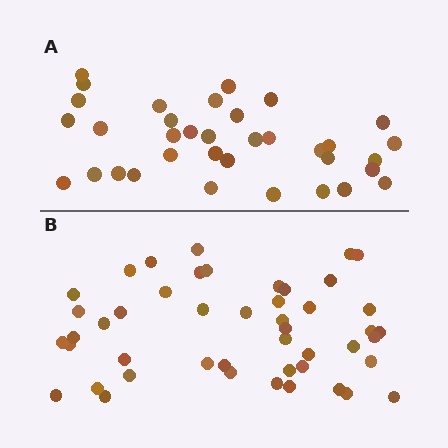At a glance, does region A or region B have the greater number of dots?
Region B (the bottom region) has more dots.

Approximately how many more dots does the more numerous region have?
Region B has roughly 12 or so more dots than region A.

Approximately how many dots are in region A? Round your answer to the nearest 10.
About 40 dots. (The exact count is 35, which rounds to 40.)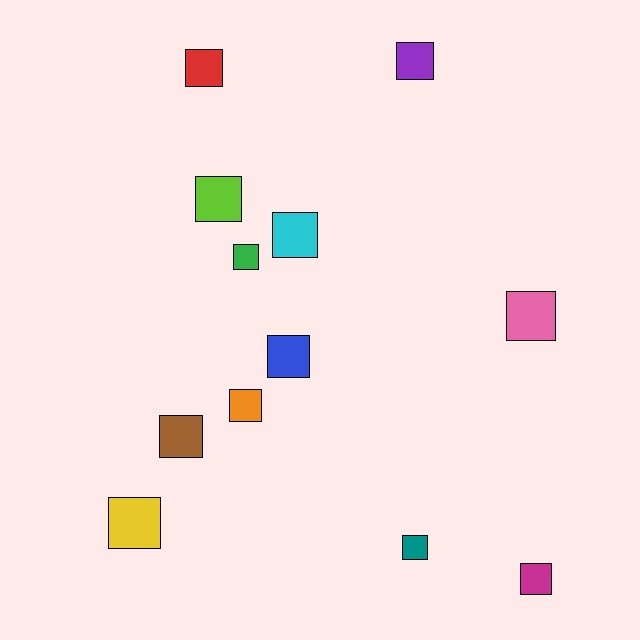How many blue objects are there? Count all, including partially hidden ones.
There is 1 blue object.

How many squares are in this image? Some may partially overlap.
There are 12 squares.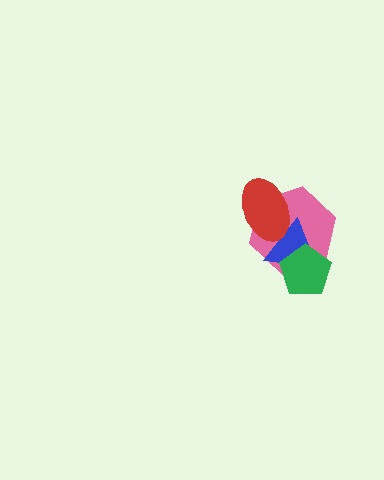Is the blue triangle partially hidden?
Yes, it is partially covered by another shape.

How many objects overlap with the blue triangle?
3 objects overlap with the blue triangle.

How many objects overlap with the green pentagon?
2 objects overlap with the green pentagon.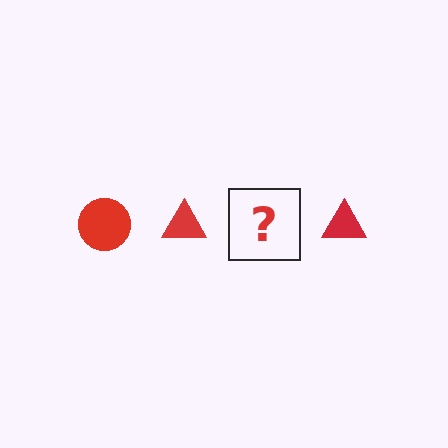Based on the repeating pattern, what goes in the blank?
The blank should be a red circle.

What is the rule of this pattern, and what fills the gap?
The rule is that the pattern cycles through circle, triangle shapes in red. The gap should be filled with a red circle.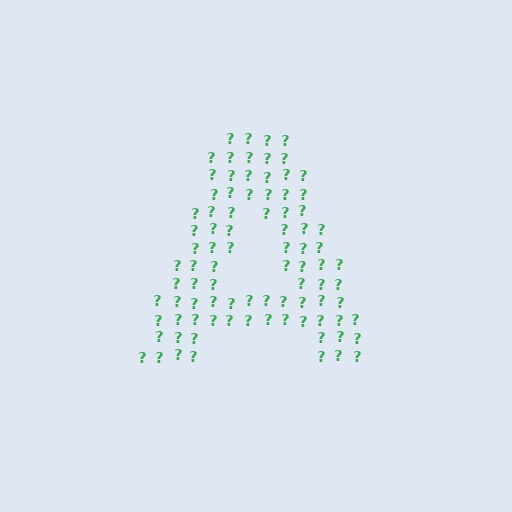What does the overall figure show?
The overall figure shows the letter A.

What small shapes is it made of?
It is made of small question marks.